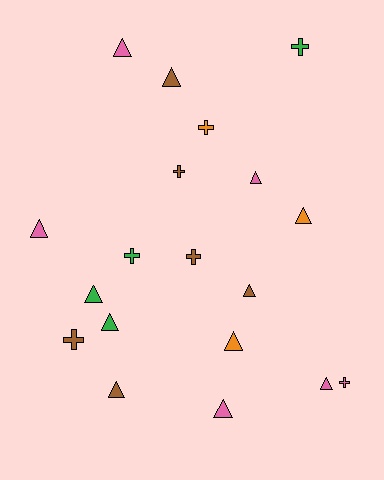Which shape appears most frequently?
Triangle, with 12 objects.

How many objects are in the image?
There are 19 objects.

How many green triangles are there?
There are 2 green triangles.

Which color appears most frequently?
Pink, with 6 objects.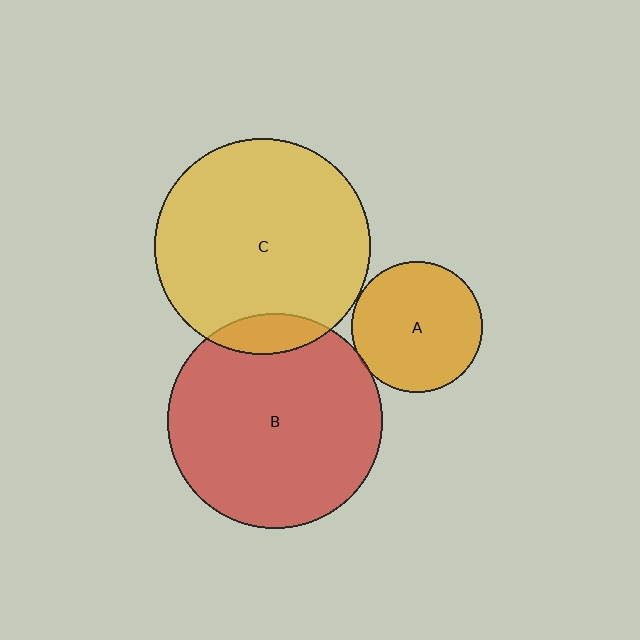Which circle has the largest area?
Circle C (yellow).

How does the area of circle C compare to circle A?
Approximately 2.7 times.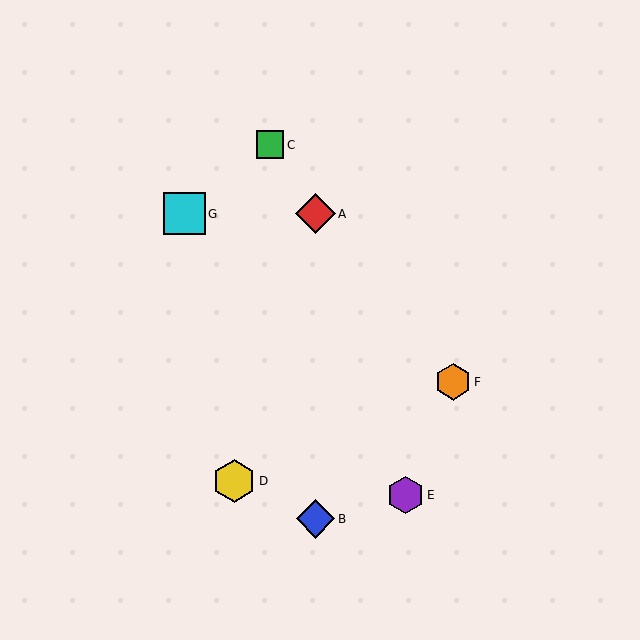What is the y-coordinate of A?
Object A is at y≈214.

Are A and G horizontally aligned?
Yes, both are at y≈214.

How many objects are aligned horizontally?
2 objects (A, G) are aligned horizontally.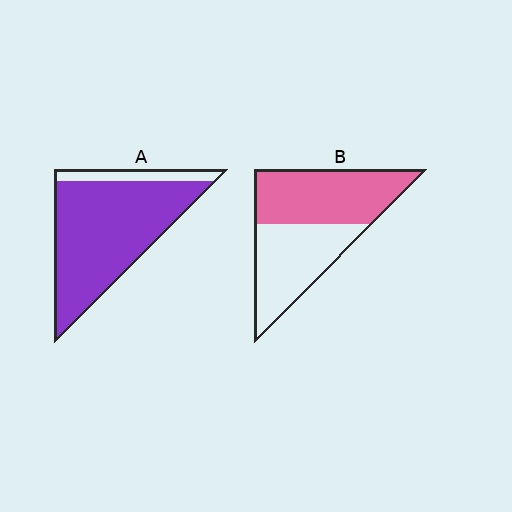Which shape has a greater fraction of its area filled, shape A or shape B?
Shape A.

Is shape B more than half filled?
Roughly half.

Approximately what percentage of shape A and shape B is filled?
A is approximately 85% and B is approximately 55%.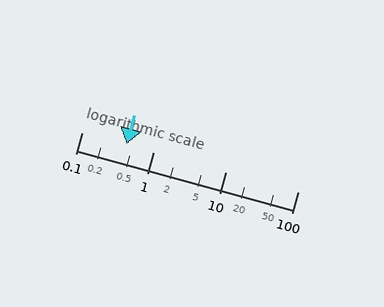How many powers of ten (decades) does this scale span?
The scale spans 3 decades, from 0.1 to 100.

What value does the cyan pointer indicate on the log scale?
The pointer indicates approximately 0.42.